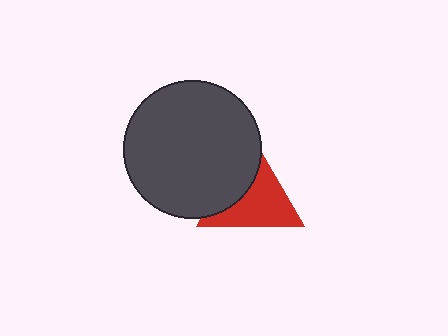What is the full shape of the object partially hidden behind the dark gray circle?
The partially hidden object is a red triangle.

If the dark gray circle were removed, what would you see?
You would see the complete red triangle.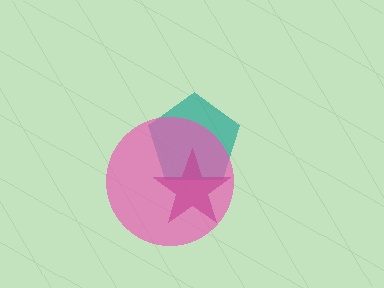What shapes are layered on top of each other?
The layered shapes are: a teal pentagon, a pink circle, a magenta star.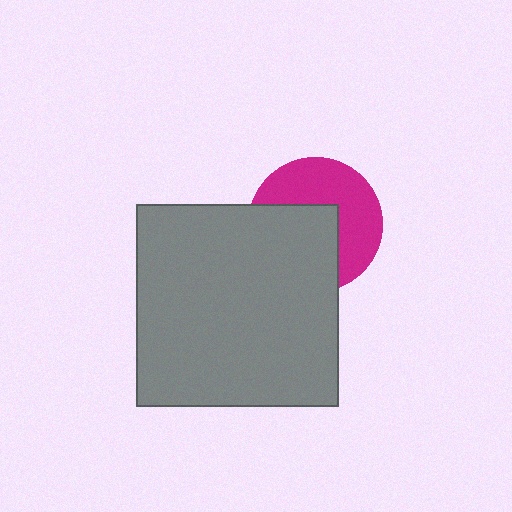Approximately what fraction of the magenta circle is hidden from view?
Roughly 49% of the magenta circle is hidden behind the gray square.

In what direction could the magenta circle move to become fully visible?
The magenta circle could move toward the upper-right. That would shift it out from behind the gray square entirely.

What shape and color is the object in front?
The object in front is a gray square.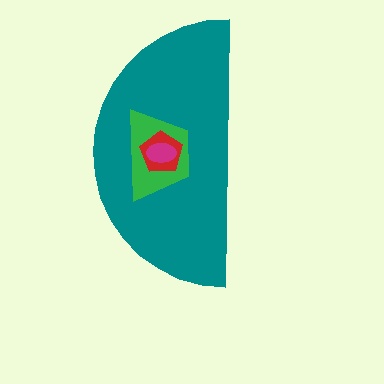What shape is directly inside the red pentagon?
The magenta ellipse.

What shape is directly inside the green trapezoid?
The red pentagon.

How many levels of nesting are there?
4.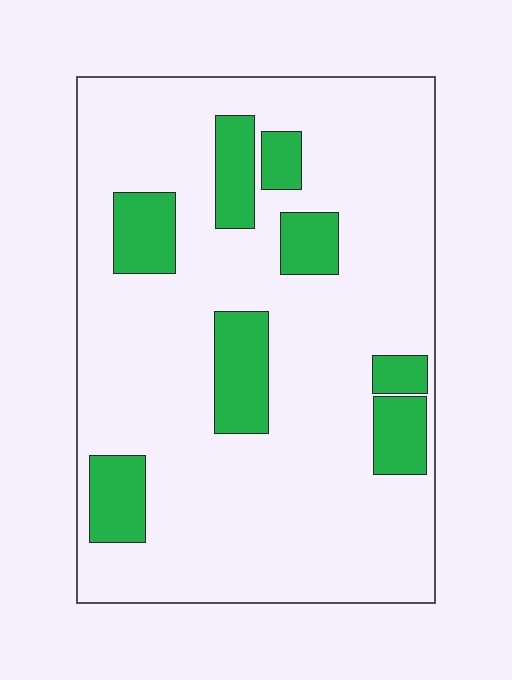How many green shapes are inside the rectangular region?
8.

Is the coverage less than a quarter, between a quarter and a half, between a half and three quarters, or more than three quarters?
Less than a quarter.